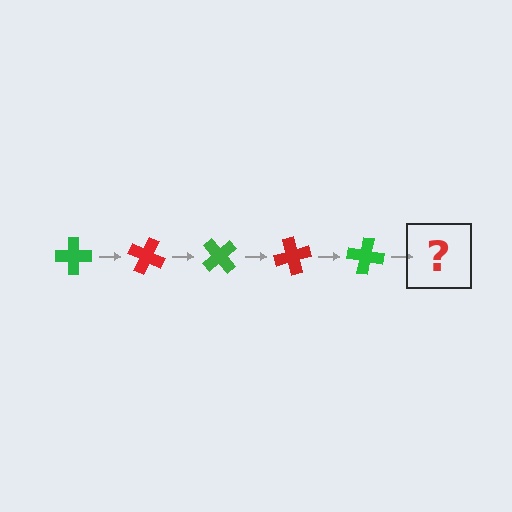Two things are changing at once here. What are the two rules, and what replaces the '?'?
The two rules are that it rotates 25 degrees each step and the color cycles through green and red. The '?' should be a red cross, rotated 125 degrees from the start.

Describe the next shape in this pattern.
It should be a red cross, rotated 125 degrees from the start.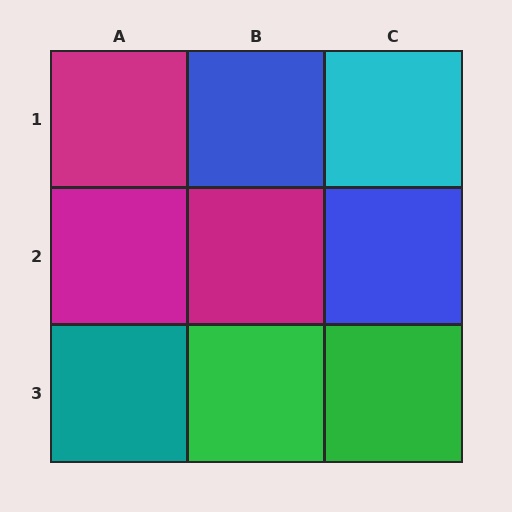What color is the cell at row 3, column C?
Green.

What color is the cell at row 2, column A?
Magenta.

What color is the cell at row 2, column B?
Magenta.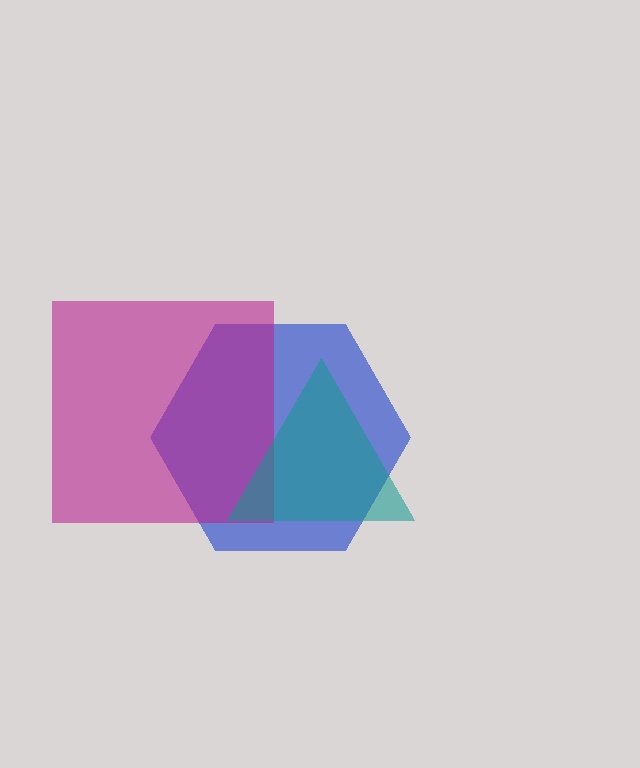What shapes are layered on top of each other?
The layered shapes are: a blue hexagon, a magenta square, a teal triangle.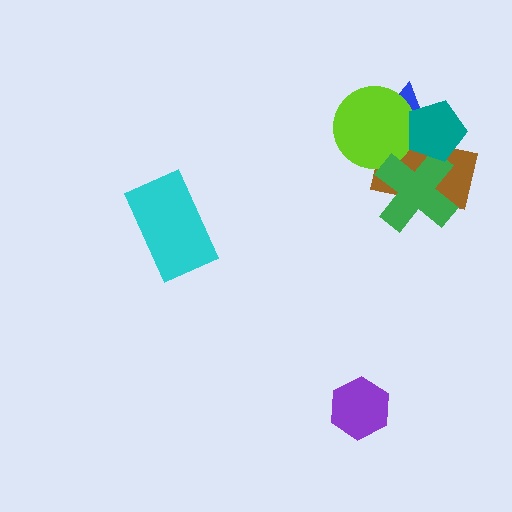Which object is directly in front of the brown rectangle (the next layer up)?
The lime circle is directly in front of the brown rectangle.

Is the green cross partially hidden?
Yes, it is partially covered by another shape.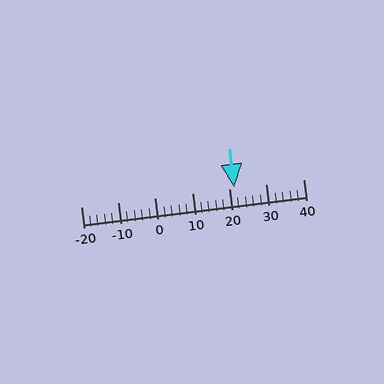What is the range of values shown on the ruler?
The ruler shows values from -20 to 40.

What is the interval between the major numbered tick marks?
The major tick marks are spaced 10 units apart.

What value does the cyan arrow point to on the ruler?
The cyan arrow points to approximately 21.